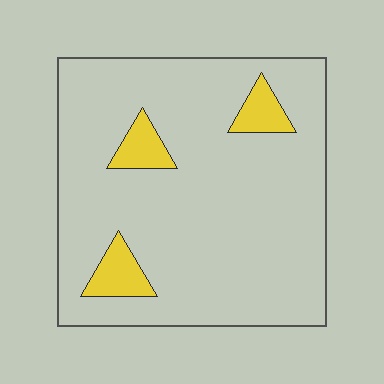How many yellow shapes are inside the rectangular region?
3.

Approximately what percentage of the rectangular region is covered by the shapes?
Approximately 10%.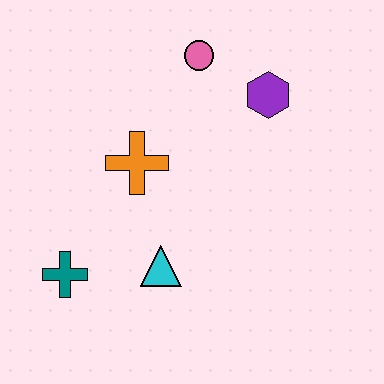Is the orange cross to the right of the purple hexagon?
No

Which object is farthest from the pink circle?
The teal cross is farthest from the pink circle.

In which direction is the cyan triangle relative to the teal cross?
The cyan triangle is to the right of the teal cross.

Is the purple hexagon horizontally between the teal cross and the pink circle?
No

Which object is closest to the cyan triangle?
The teal cross is closest to the cyan triangle.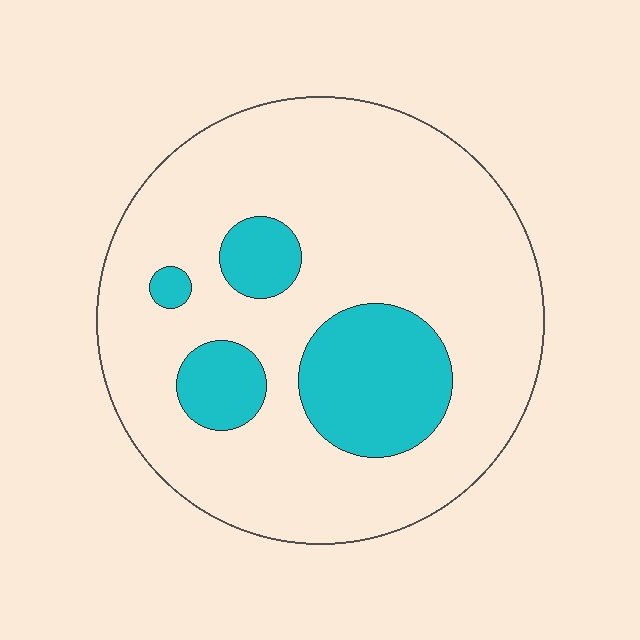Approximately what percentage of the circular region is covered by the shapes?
Approximately 20%.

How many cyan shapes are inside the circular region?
4.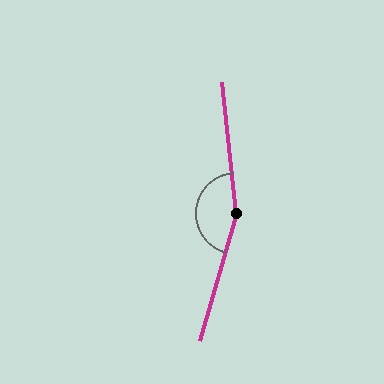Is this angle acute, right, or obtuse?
It is obtuse.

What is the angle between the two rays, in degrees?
Approximately 158 degrees.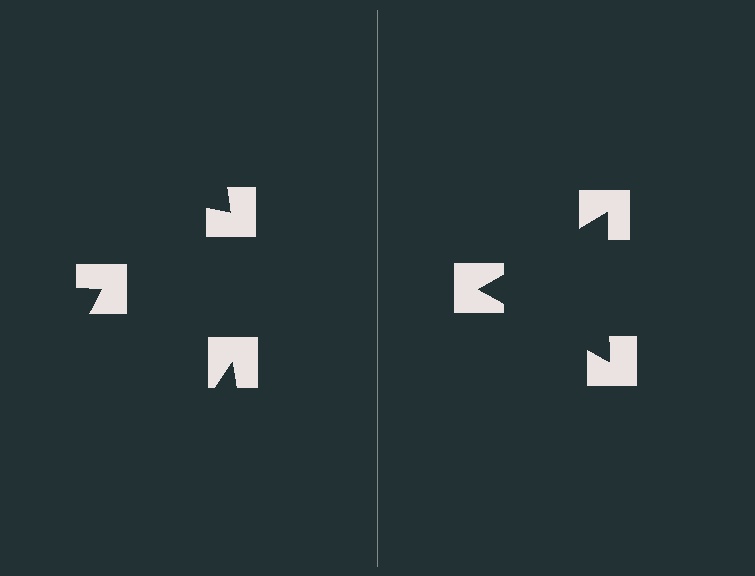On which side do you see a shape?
An illusory triangle appears on the right side. On the left side the wedge cuts are rotated, so no coherent shape forms.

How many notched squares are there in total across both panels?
6 — 3 on each side.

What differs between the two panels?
The notched squares are positioned identically on both sides; only the wedge orientations differ. On the right they align to a triangle; on the left they are misaligned.